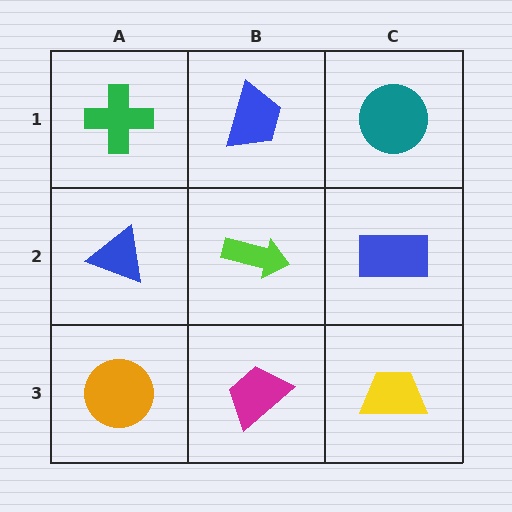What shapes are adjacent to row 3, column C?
A blue rectangle (row 2, column C), a magenta trapezoid (row 3, column B).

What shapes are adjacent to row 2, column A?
A green cross (row 1, column A), an orange circle (row 3, column A), a lime arrow (row 2, column B).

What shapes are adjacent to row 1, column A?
A blue triangle (row 2, column A), a blue trapezoid (row 1, column B).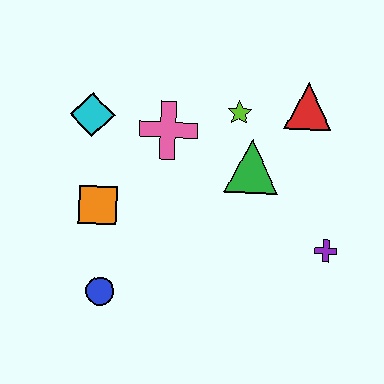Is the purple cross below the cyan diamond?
Yes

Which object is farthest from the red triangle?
The blue circle is farthest from the red triangle.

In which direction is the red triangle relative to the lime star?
The red triangle is to the right of the lime star.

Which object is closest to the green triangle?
The lime star is closest to the green triangle.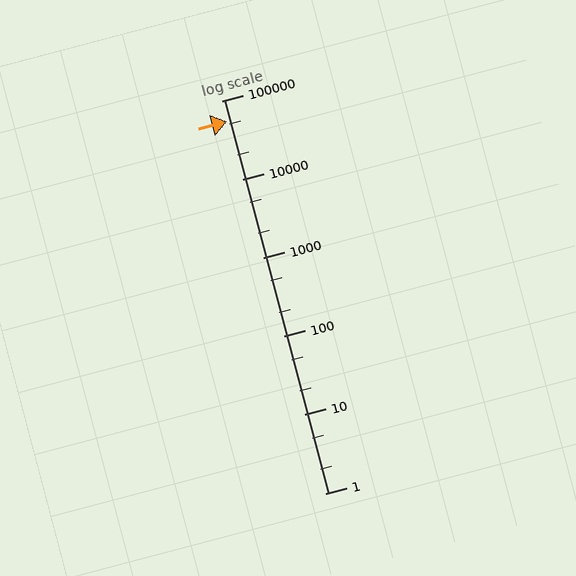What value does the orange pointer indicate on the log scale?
The pointer indicates approximately 55000.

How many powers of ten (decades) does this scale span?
The scale spans 5 decades, from 1 to 100000.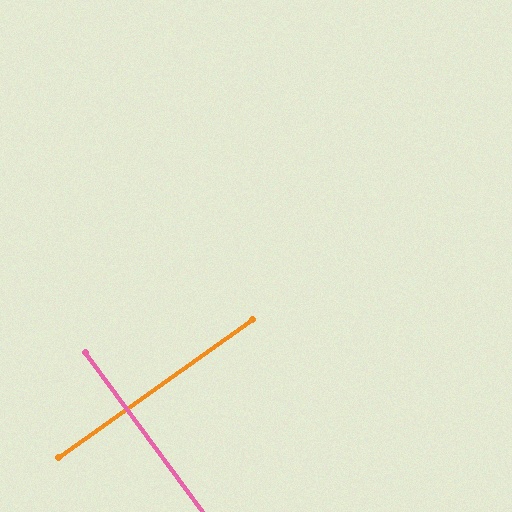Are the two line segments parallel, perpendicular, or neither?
Perpendicular — they meet at approximately 89°.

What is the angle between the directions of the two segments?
Approximately 89 degrees.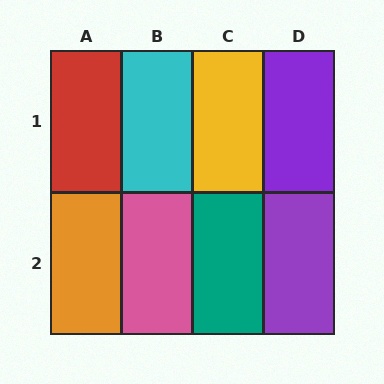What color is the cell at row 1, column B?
Cyan.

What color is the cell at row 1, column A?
Red.